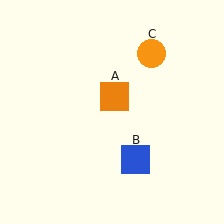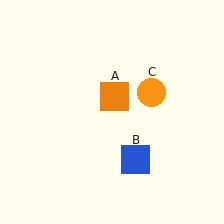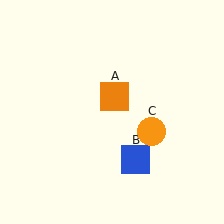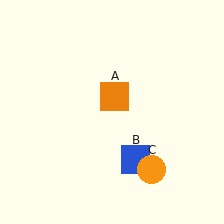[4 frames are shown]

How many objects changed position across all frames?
1 object changed position: orange circle (object C).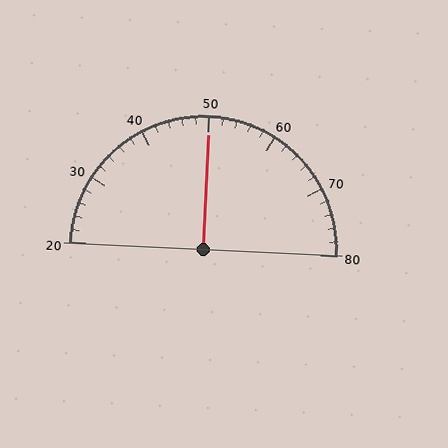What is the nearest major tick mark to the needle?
The nearest major tick mark is 50.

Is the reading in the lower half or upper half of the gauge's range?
The reading is in the upper half of the range (20 to 80).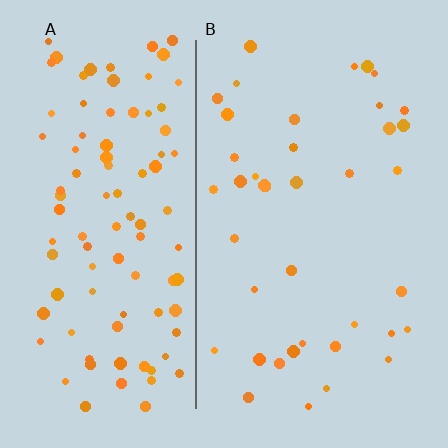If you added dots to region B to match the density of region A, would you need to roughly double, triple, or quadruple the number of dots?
Approximately triple.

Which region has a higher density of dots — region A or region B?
A (the left).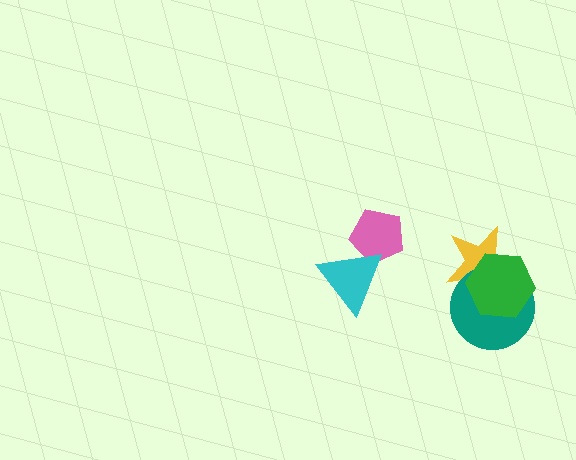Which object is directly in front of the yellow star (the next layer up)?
The teal circle is directly in front of the yellow star.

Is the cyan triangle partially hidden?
No, no other shape covers it.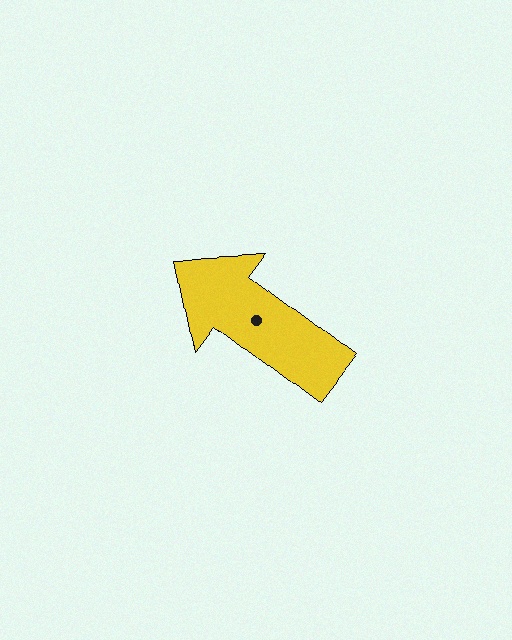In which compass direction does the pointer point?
Northwest.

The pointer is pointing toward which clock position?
Roughly 10 o'clock.